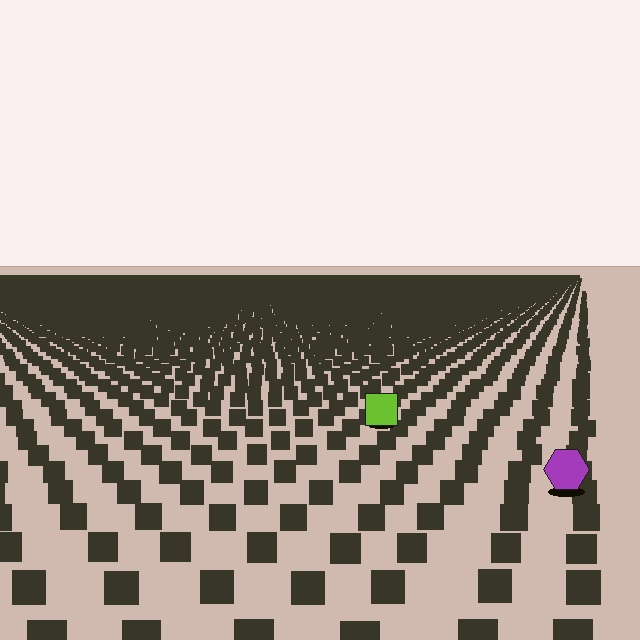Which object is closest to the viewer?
The purple hexagon is closest. The texture marks near it are larger and more spread out.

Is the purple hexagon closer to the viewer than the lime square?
Yes. The purple hexagon is closer — you can tell from the texture gradient: the ground texture is coarser near it.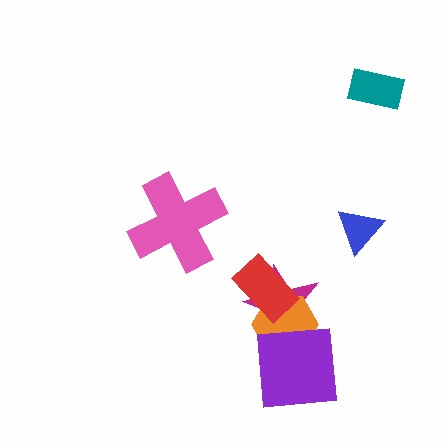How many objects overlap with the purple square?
2 objects overlap with the purple square.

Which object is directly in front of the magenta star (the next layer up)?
The orange hexagon is directly in front of the magenta star.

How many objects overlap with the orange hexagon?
3 objects overlap with the orange hexagon.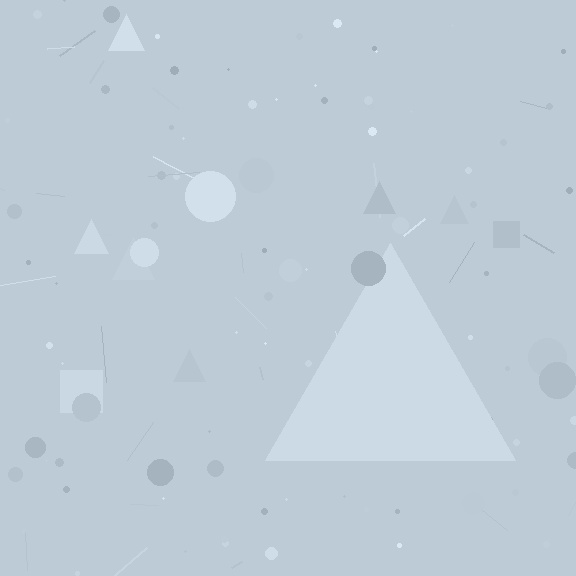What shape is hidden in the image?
A triangle is hidden in the image.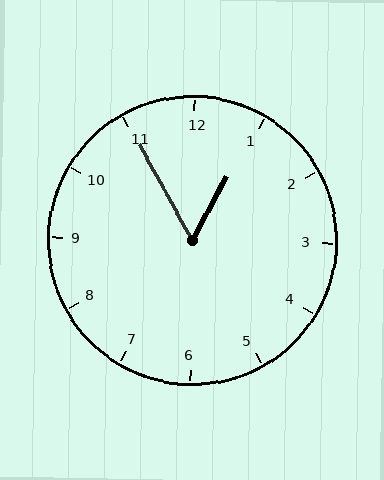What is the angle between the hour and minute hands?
Approximately 58 degrees.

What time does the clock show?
12:55.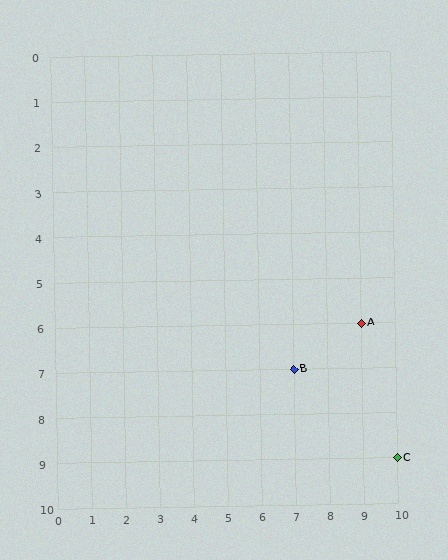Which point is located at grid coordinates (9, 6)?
Point A is at (9, 6).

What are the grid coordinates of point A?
Point A is at grid coordinates (9, 6).